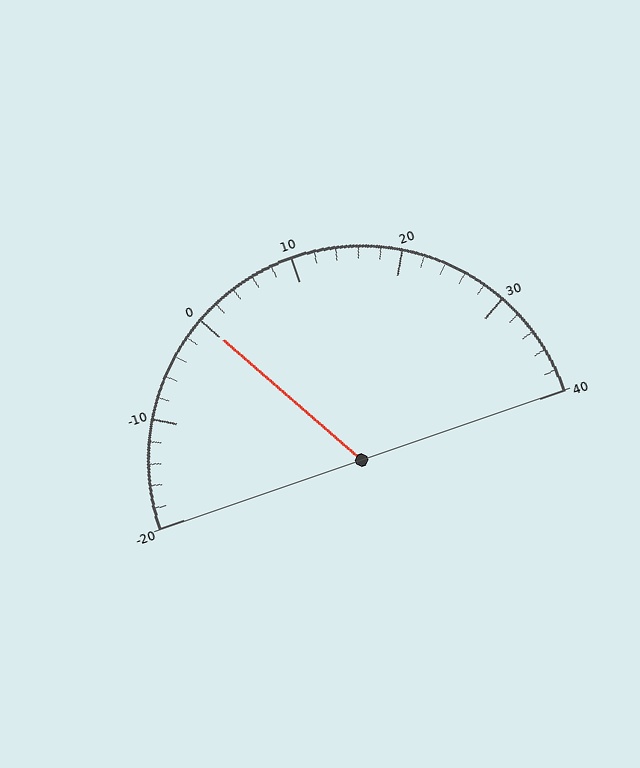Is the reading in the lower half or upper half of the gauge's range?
The reading is in the lower half of the range (-20 to 40).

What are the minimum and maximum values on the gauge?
The gauge ranges from -20 to 40.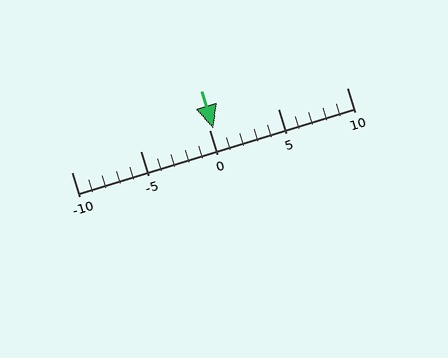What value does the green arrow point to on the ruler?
The green arrow points to approximately 0.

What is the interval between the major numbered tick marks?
The major tick marks are spaced 5 units apart.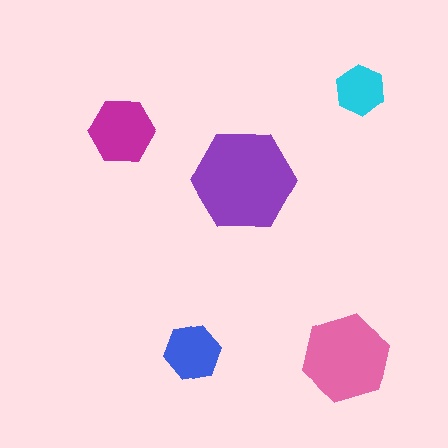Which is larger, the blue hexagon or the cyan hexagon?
The blue one.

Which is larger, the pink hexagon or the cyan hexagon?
The pink one.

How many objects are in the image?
There are 5 objects in the image.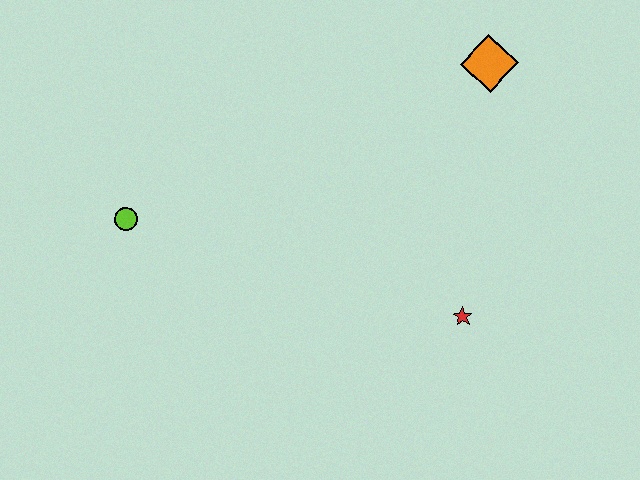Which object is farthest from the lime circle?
The orange diamond is farthest from the lime circle.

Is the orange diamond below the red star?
No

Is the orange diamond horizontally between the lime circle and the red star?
No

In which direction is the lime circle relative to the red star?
The lime circle is to the left of the red star.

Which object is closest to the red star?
The orange diamond is closest to the red star.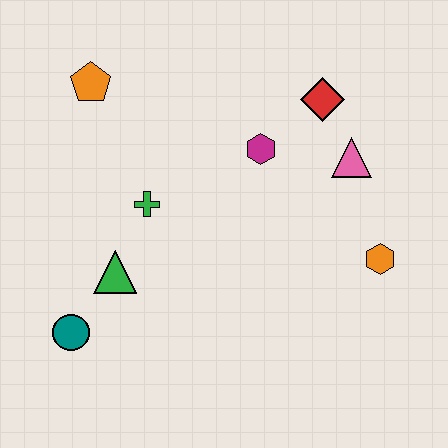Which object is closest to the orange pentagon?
The green cross is closest to the orange pentagon.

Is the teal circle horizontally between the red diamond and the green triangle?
No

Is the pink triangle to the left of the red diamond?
No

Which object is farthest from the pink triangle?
The teal circle is farthest from the pink triangle.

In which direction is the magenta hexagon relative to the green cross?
The magenta hexagon is to the right of the green cross.